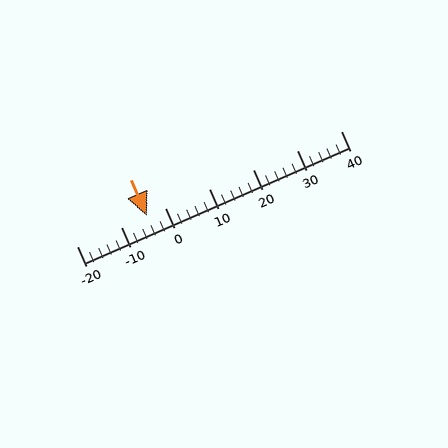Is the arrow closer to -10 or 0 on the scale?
The arrow is closer to 0.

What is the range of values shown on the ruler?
The ruler shows values from -20 to 40.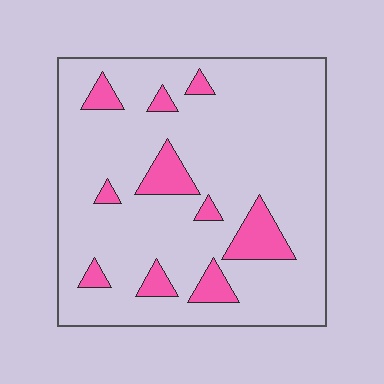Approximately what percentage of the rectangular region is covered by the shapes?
Approximately 15%.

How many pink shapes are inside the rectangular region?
10.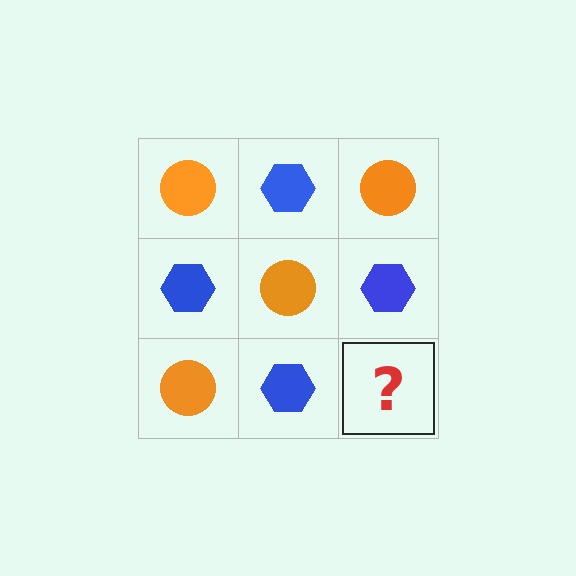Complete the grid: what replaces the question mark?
The question mark should be replaced with an orange circle.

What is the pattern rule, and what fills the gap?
The rule is that it alternates orange circle and blue hexagon in a checkerboard pattern. The gap should be filled with an orange circle.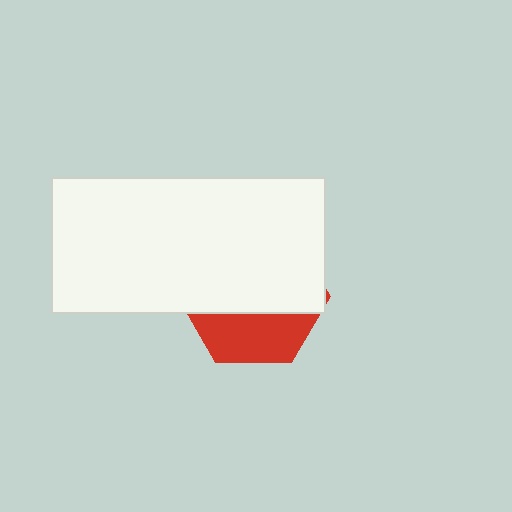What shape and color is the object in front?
The object in front is a white rectangle.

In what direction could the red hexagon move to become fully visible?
The red hexagon could move down. That would shift it out from behind the white rectangle entirely.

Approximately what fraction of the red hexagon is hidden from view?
Roughly 66% of the red hexagon is hidden behind the white rectangle.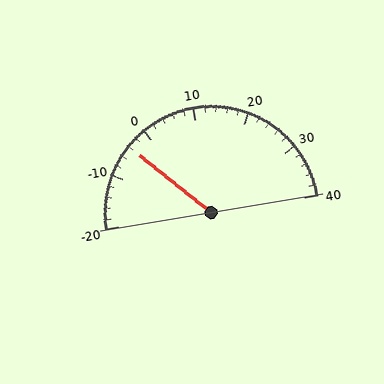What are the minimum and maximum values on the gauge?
The gauge ranges from -20 to 40.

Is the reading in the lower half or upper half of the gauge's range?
The reading is in the lower half of the range (-20 to 40).